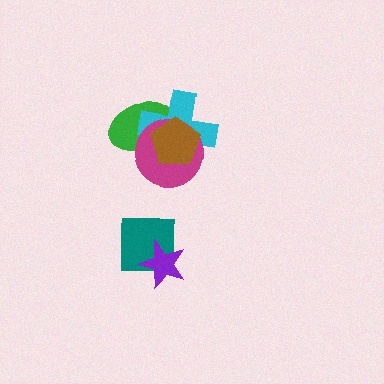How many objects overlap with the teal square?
1 object overlaps with the teal square.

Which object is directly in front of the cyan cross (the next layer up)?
The magenta circle is directly in front of the cyan cross.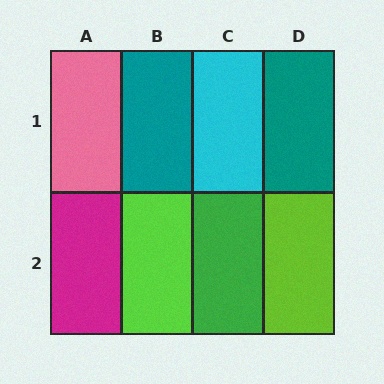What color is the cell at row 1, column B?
Teal.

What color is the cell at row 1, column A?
Pink.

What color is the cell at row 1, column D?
Teal.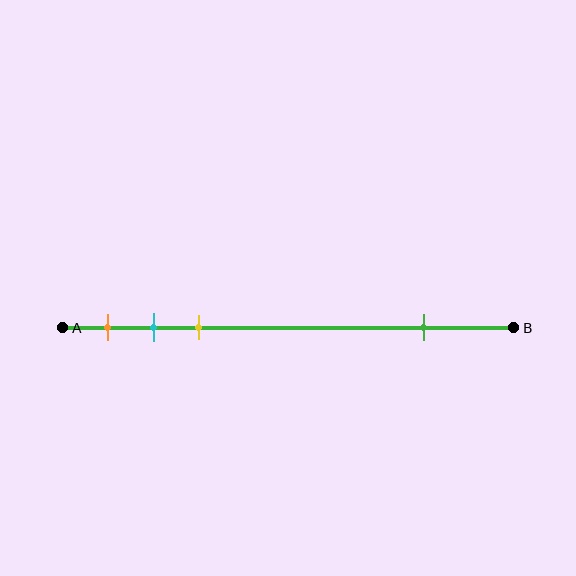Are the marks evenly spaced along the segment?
No, the marks are not evenly spaced.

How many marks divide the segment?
There are 4 marks dividing the segment.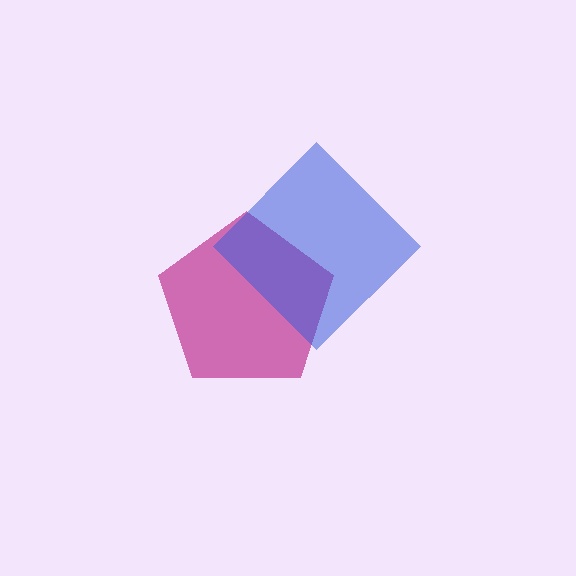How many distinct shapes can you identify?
There are 2 distinct shapes: a magenta pentagon, a blue diamond.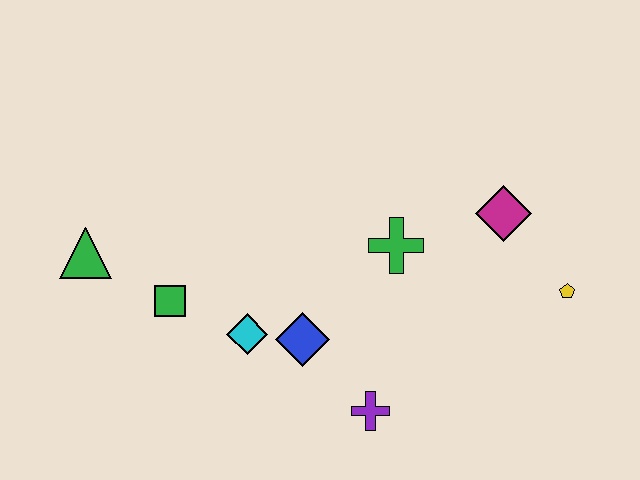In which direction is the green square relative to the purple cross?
The green square is to the left of the purple cross.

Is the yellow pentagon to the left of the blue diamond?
No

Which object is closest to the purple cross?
The blue diamond is closest to the purple cross.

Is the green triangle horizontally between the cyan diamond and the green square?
No